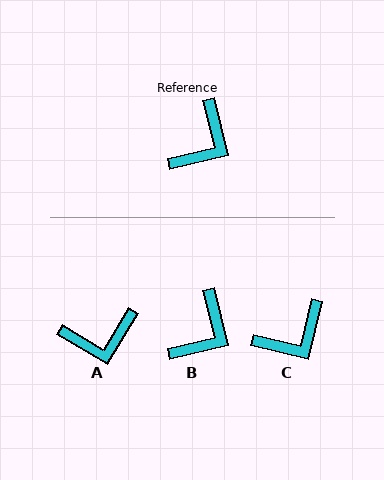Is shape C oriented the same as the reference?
No, it is off by about 27 degrees.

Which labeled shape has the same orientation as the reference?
B.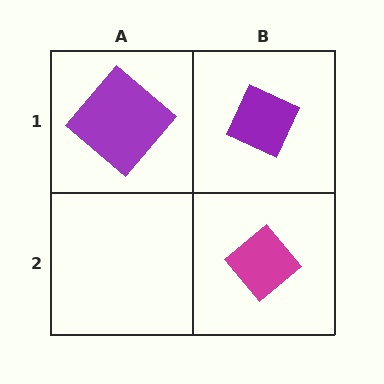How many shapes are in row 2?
1 shape.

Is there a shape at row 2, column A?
No, that cell is empty.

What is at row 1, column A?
A purple diamond.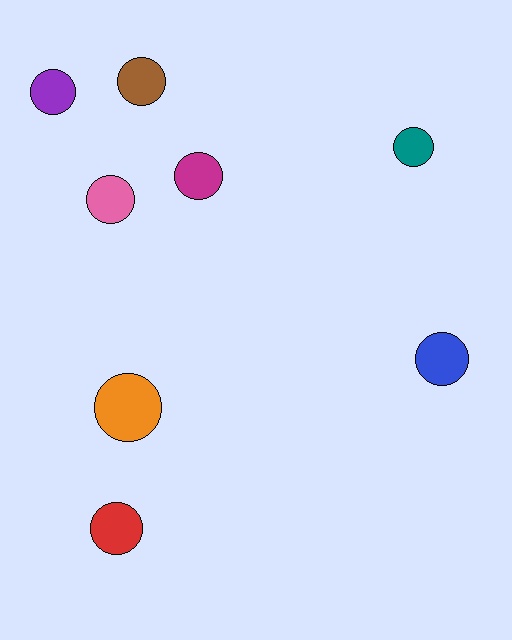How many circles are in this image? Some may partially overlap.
There are 8 circles.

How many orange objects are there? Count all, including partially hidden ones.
There is 1 orange object.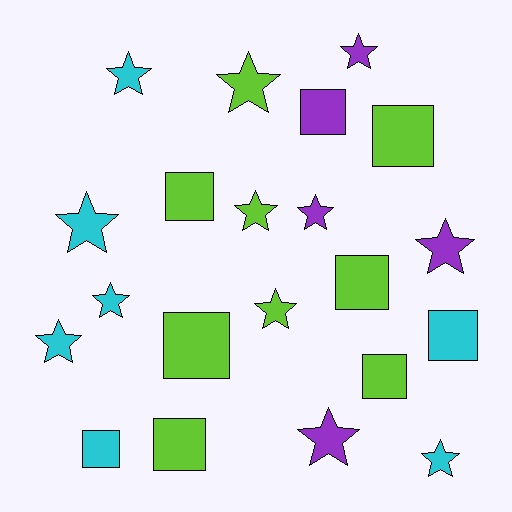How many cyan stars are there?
There are 5 cyan stars.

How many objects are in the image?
There are 21 objects.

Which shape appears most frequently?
Star, with 12 objects.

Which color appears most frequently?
Lime, with 9 objects.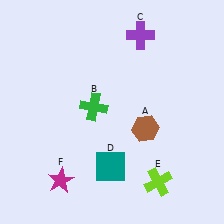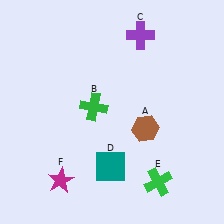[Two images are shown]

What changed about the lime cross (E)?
In Image 1, E is lime. In Image 2, it changed to green.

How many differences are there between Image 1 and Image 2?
There is 1 difference between the two images.